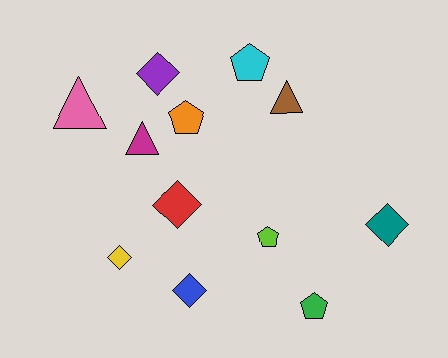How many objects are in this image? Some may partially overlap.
There are 12 objects.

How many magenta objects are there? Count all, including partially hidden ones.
There is 1 magenta object.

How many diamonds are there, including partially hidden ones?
There are 5 diamonds.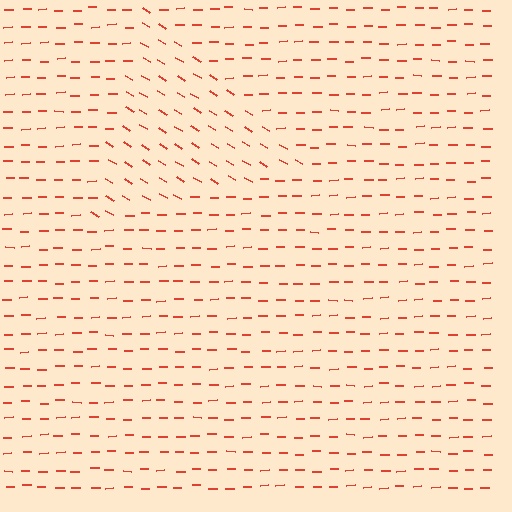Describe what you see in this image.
The image is filled with small red line segments. A triangle region in the image has lines oriented differently from the surrounding lines, creating a visible texture boundary.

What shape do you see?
I see a triangle.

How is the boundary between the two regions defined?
The boundary is defined purely by a change in line orientation (approximately 32 degrees difference). All lines are the same color and thickness.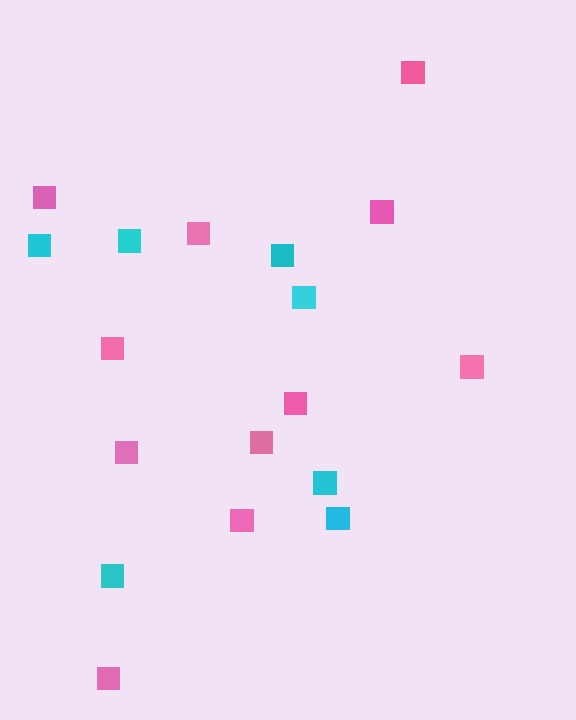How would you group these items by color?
There are 2 groups: one group of pink squares (11) and one group of cyan squares (7).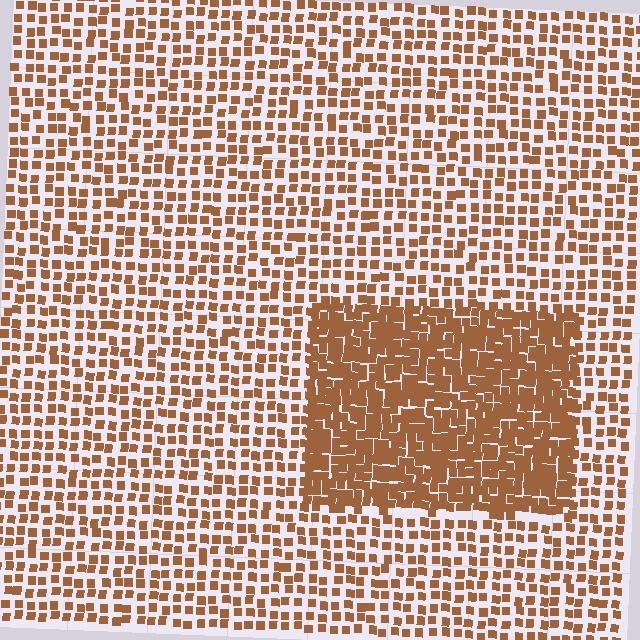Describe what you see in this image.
The image contains small brown elements arranged at two different densities. A rectangle-shaped region is visible where the elements are more densely packed than the surrounding area.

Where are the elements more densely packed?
The elements are more densely packed inside the rectangle boundary.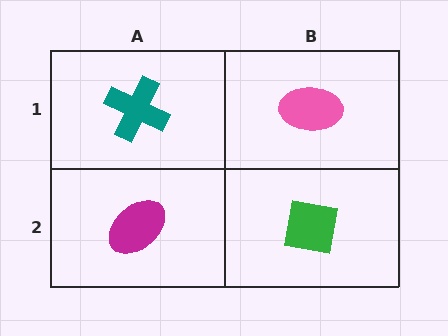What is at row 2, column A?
A magenta ellipse.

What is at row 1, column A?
A teal cross.